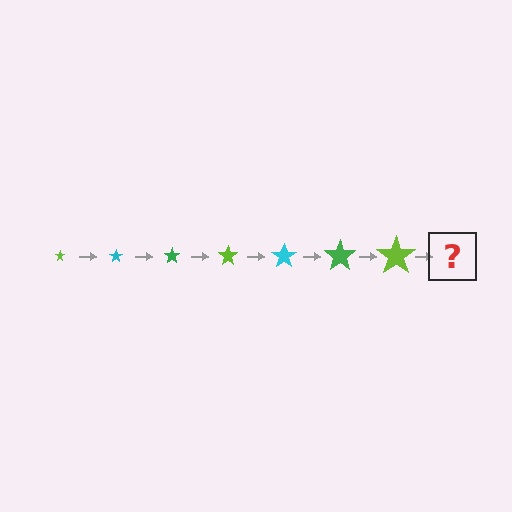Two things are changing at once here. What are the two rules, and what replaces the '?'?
The two rules are that the star grows larger each step and the color cycles through lime, cyan, and green. The '?' should be a cyan star, larger than the previous one.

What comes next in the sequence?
The next element should be a cyan star, larger than the previous one.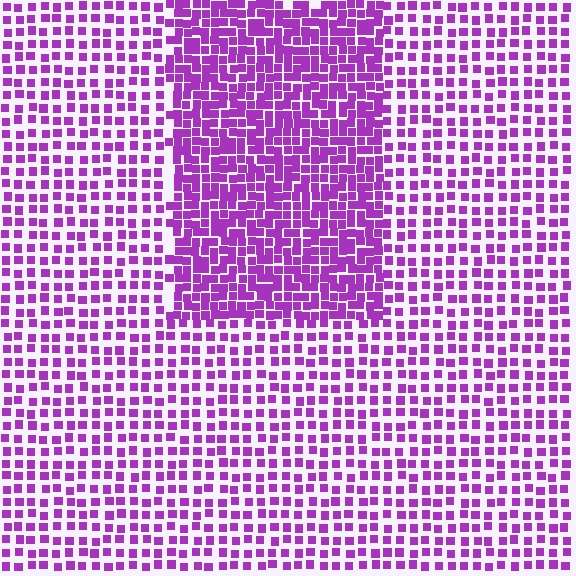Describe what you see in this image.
The image contains small purple elements arranged at two different densities. A rectangle-shaped region is visible where the elements are more densely packed than the surrounding area.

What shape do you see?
I see a rectangle.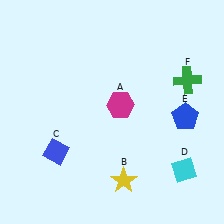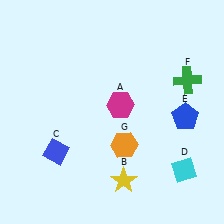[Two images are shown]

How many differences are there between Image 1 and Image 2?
There is 1 difference between the two images.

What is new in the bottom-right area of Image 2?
An orange hexagon (G) was added in the bottom-right area of Image 2.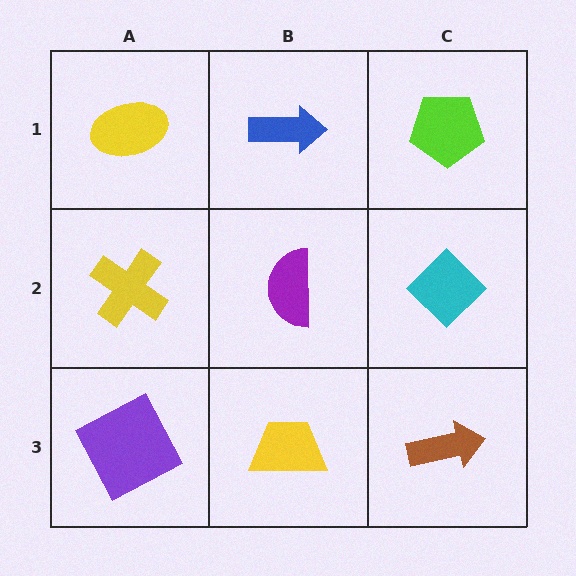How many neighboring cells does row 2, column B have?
4.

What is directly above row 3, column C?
A cyan diamond.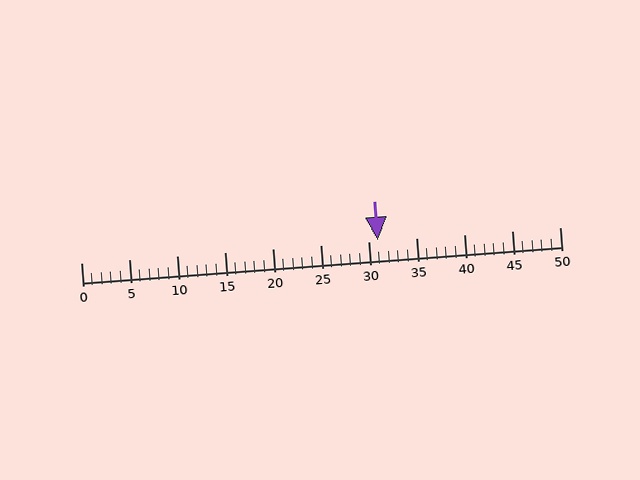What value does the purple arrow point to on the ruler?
The purple arrow points to approximately 31.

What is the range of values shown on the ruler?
The ruler shows values from 0 to 50.